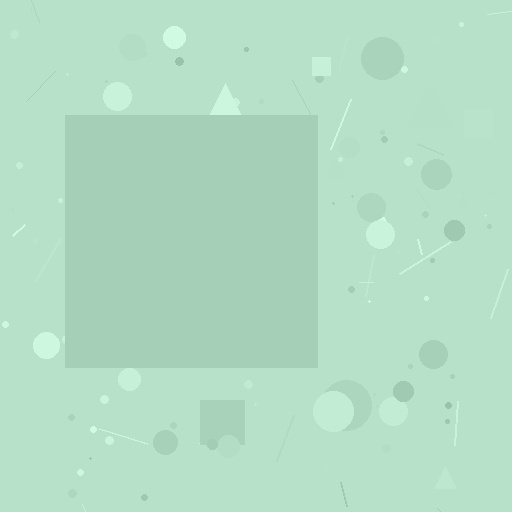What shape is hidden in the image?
A square is hidden in the image.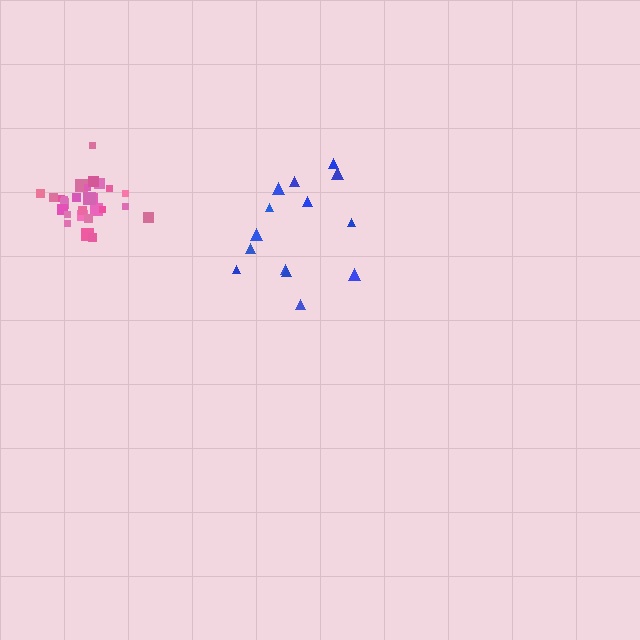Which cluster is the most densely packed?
Pink.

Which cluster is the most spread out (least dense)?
Blue.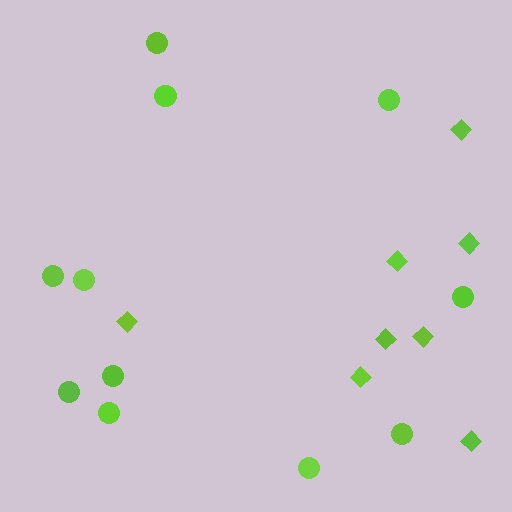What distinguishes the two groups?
There are 2 groups: one group of circles (11) and one group of diamonds (8).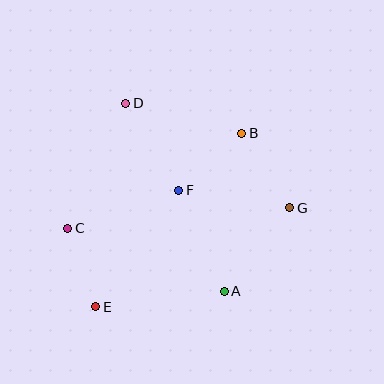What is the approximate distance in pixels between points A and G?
The distance between A and G is approximately 106 pixels.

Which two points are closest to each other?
Points C and E are closest to each other.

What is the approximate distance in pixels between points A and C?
The distance between A and C is approximately 169 pixels.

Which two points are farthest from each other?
Points B and E are farthest from each other.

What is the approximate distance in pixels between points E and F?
The distance between E and F is approximately 143 pixels.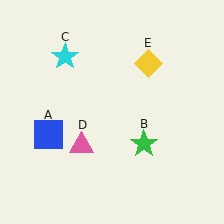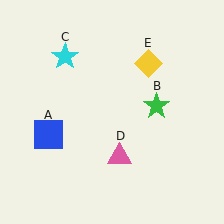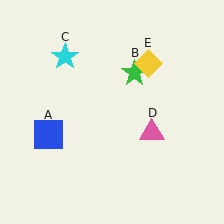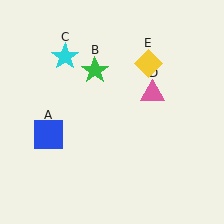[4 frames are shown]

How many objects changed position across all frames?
2 objects changed position: green star (object B), pink triangle (object D).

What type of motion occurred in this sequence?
The green star (object B), pink triangle (object D) rotated counterclockwise around the center of the scene.